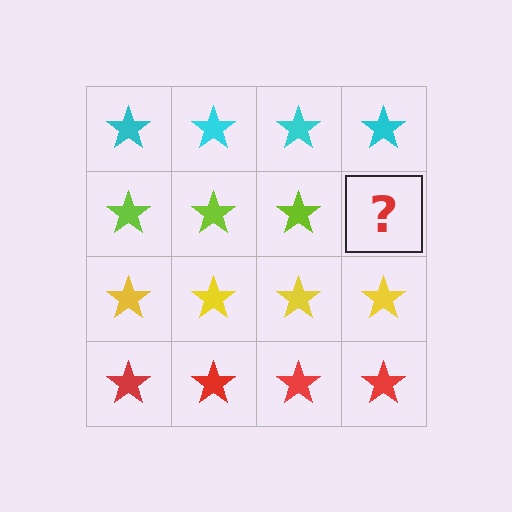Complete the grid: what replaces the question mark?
The question mark should be replaced with a lime star.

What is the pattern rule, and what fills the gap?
The rule is that each row has a consistent color. The gap should be filled with a lime star.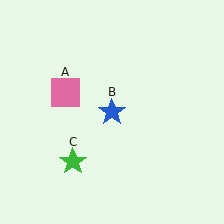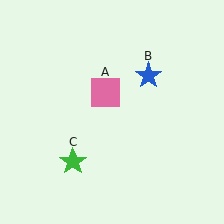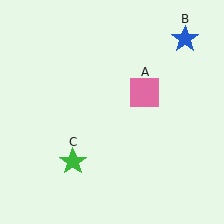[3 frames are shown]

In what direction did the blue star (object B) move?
The blue star (object B) moved up and to the right.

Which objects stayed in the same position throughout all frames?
Green star (object C) remained stationary.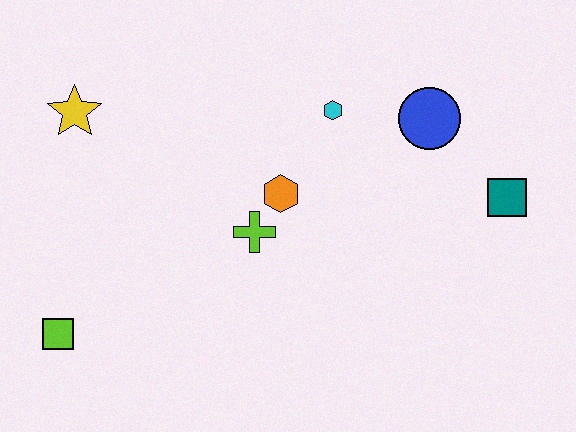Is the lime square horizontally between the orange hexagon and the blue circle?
No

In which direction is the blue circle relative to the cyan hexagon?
The blue circle is to the right of the cyan hexagon.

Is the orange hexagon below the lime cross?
No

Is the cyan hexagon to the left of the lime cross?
No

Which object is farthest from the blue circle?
The lime square is farthest from the blue circle.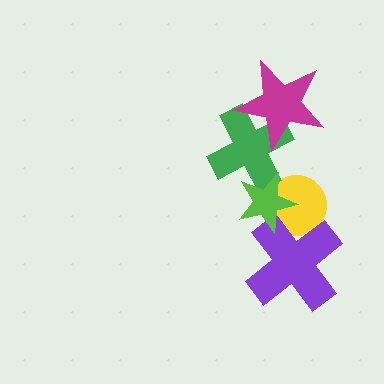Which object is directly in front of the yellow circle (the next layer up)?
The purple cross is directly in front of the yellow circle.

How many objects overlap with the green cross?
2 objects overlap with the green cross.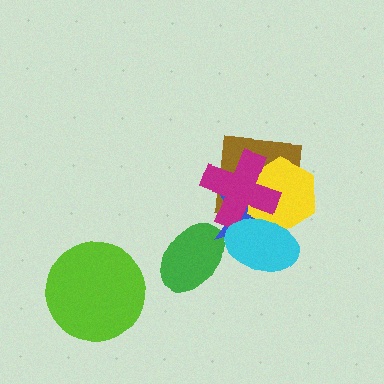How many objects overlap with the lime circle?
0 objects overlap with the lime circle.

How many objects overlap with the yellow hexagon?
4 objects overlap with the yellow hexagon.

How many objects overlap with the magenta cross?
4 objects overlap with the magenta cross.